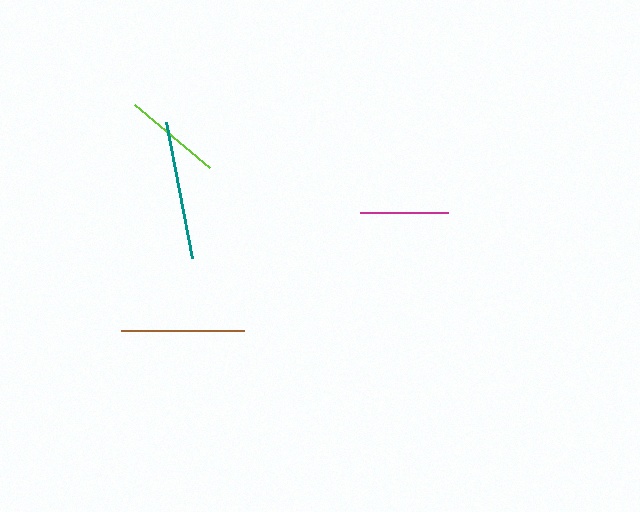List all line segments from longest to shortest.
From longest to shortest: teal, brown, lime, magenta.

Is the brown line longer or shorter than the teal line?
The teal line is longer than the brown line.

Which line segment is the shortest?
The magenta line is the shortest at approximately 88 pixels.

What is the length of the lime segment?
The lime segment is approximately 98 pixels long.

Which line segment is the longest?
The teal line is the longest at approximately 138 pixels.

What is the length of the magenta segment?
The magenta segment is approximately 88 pixels long.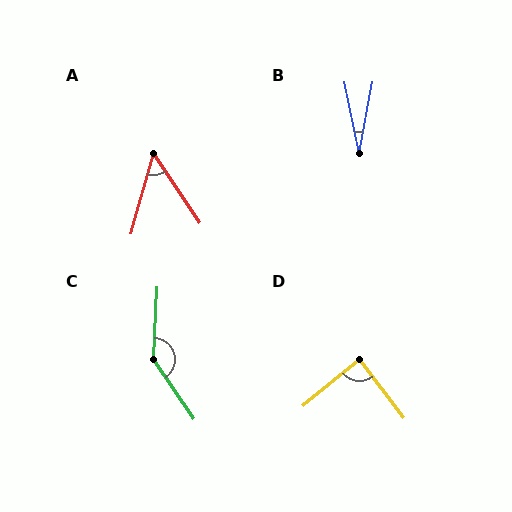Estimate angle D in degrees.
Approximately 88 degrees.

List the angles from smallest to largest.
B (22°), A (50°), D (88°), C (143°).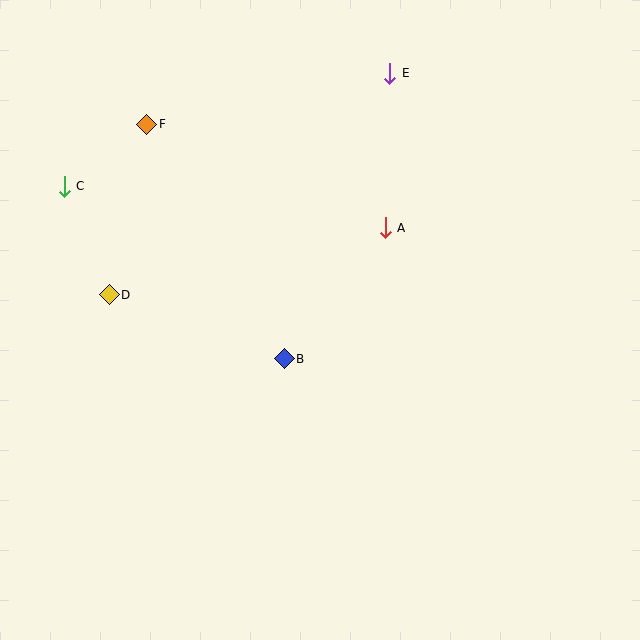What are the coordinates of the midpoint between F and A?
The midpoint between F and A is at (266, 176).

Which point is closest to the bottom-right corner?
Point B is closest to the bottom-right corner.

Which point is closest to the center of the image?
Point B at (284, 359) is closest to the center.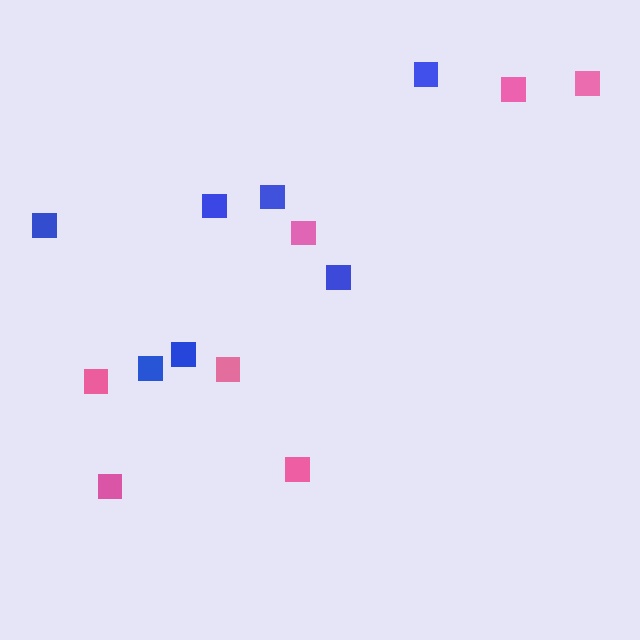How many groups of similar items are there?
There are 2 groups: one group of pink squares (7) and one group of blue squares (7).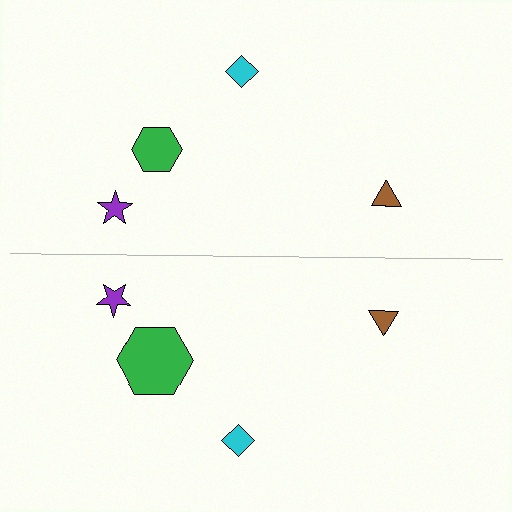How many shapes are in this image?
There are 8 shapes in this image.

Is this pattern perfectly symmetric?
No, the pattern is not perfectly symmetric. The green hexagon on the bottom side has a different size than its mirror counterpart.